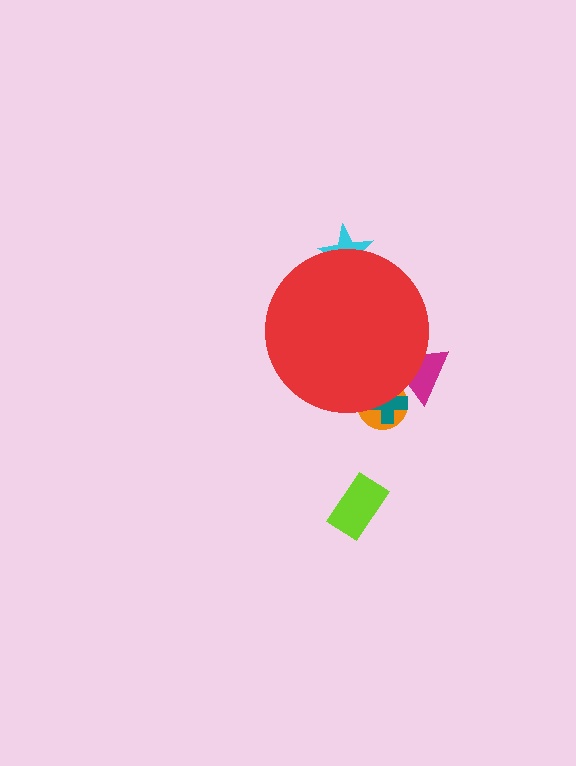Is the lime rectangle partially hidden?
No, the lime rectangle is fully visible.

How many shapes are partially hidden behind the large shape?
4 shapes are partially hidden.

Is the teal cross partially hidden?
Yes, the teal cross is partially hidden behind the red circle.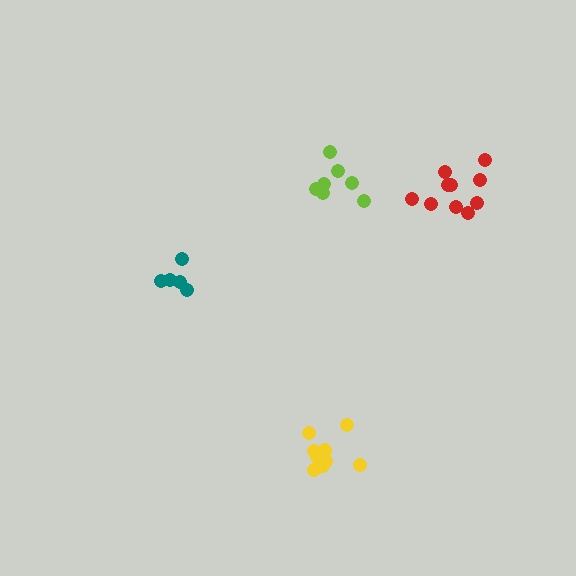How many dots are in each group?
Group 1: 7 dots, Group 2: 10 dots, Group 3: 10 dots, Group 4: 5 dots (32 total).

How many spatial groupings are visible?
There are 4 spatial groupings.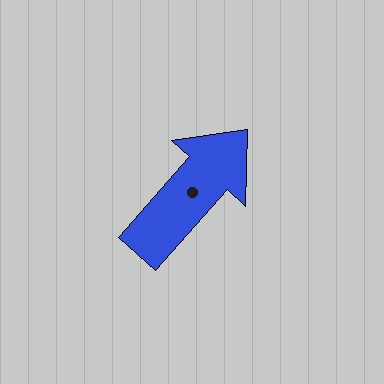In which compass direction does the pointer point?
Northeast.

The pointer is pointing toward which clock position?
Roughly 1 o'clock.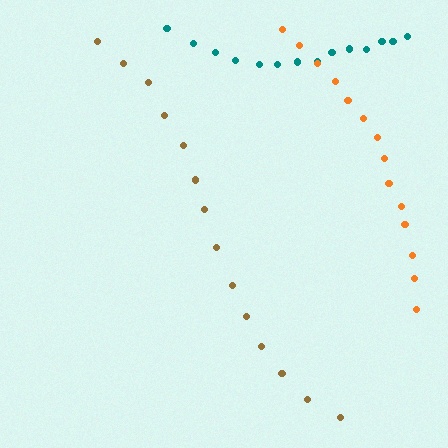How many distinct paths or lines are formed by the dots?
There are 3 distinct paths.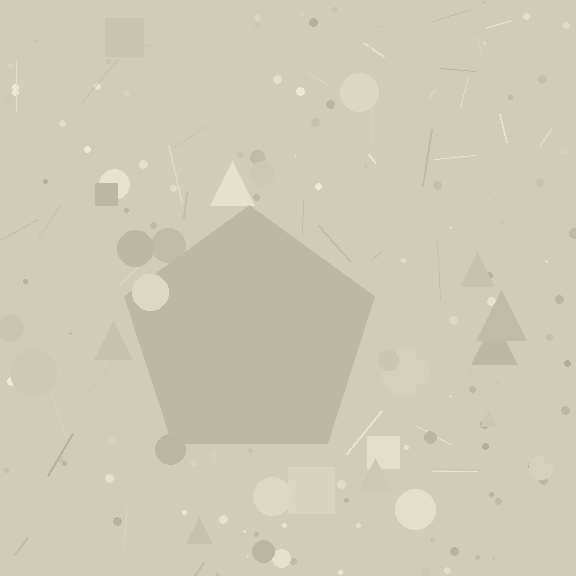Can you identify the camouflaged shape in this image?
The camouflaged shape is a pentagon.